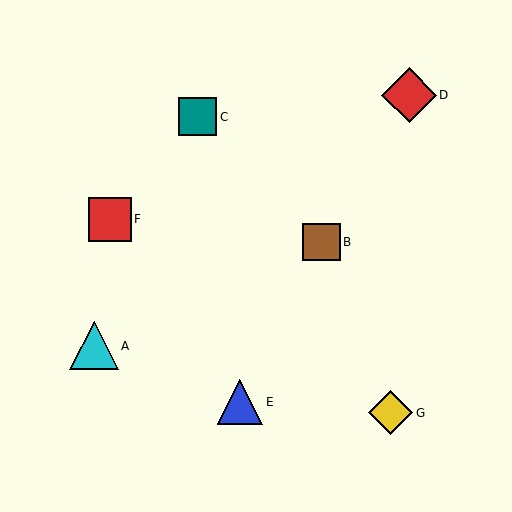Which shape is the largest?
The red diamond (labeled D) is the largest.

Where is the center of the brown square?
The center of the brown square is at (321, 242).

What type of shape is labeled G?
Shape G is a yellow diamond.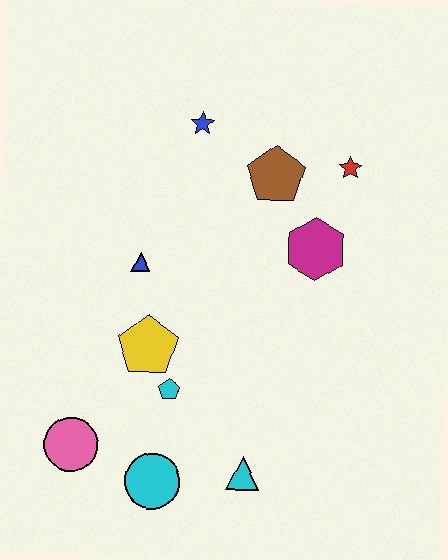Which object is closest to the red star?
The brown pentagon is closest to the red star.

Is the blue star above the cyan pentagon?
Yes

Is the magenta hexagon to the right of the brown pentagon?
Yes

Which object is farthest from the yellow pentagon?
The red star is farthest from the yellow pentagon.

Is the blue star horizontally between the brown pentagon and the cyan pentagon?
Yes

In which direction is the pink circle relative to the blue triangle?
The pink circle is below the blue triangle.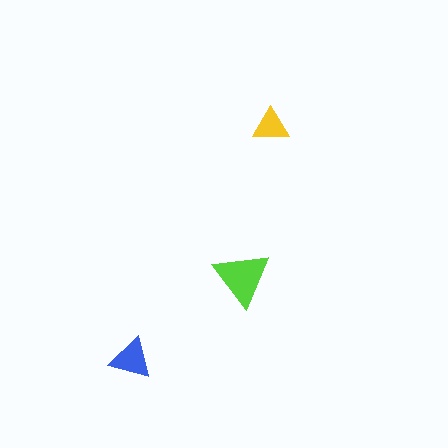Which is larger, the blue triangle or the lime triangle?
The lime one.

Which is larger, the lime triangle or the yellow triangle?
The lime one.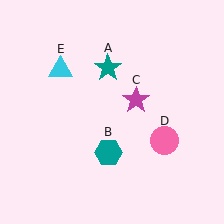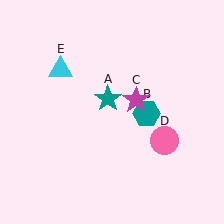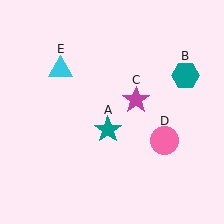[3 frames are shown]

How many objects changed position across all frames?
2 objects changed position: teal star (object A), teal hexagon (object B).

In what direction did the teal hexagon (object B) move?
The teal hexagon (object B) moved up and to the right.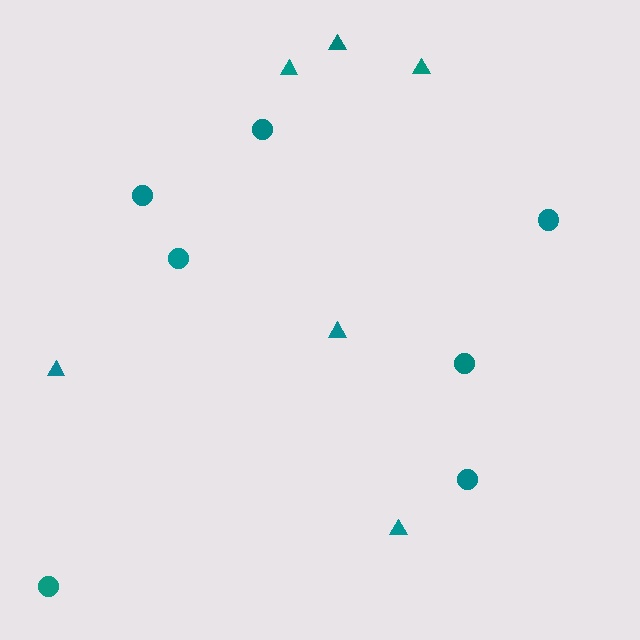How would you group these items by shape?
There are 2 groups: one group of triangles (6) and one group of circles (7).